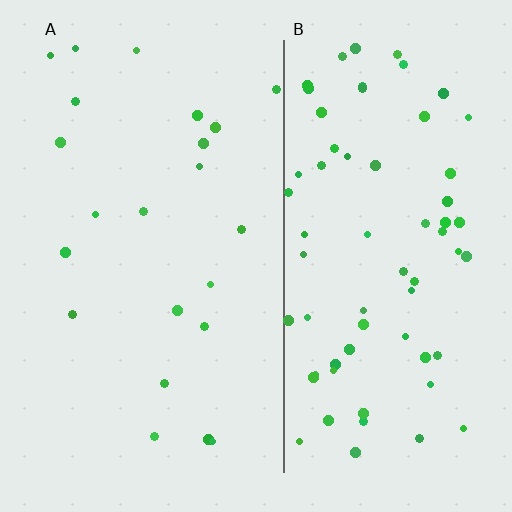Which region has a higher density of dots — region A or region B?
B (the right).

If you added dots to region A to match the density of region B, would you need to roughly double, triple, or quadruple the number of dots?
Approximately triple.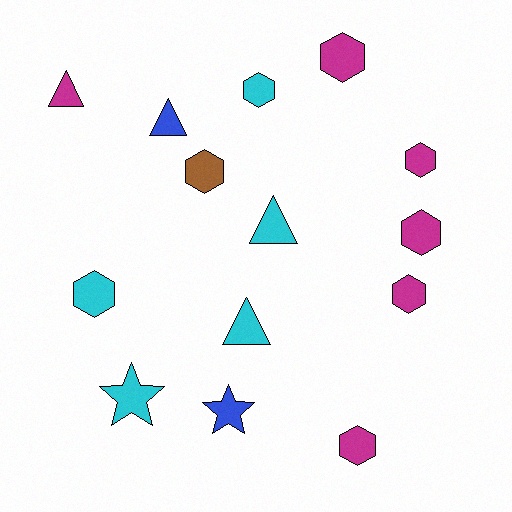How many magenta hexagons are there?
There are 5 magenta hexagons.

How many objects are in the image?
There are 14 objects.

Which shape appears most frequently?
Hexagon, with 8 objects.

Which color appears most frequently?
Magenta, with 6 objects.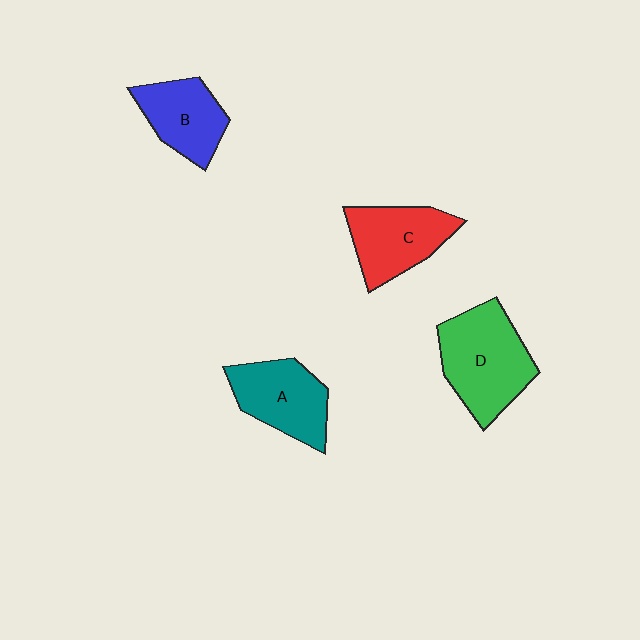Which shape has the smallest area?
Shape B (blue).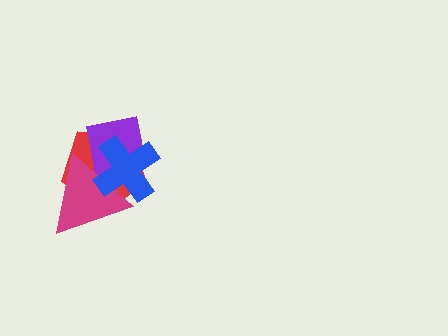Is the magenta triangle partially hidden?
Yes, it is partially covered by another shape.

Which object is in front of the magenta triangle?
The blue cross is in front of the magenta triangle.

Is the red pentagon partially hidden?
Yes, it is partially covered by another shape.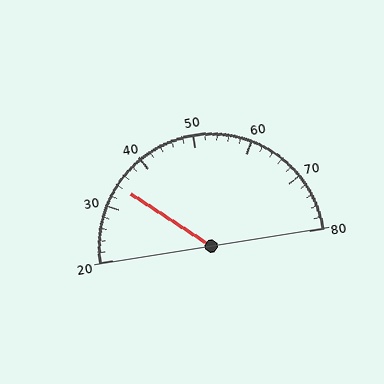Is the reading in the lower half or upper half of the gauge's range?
The reading is in the lower half of the range (20 to 80).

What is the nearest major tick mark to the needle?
The nearest major tick mark is 30.